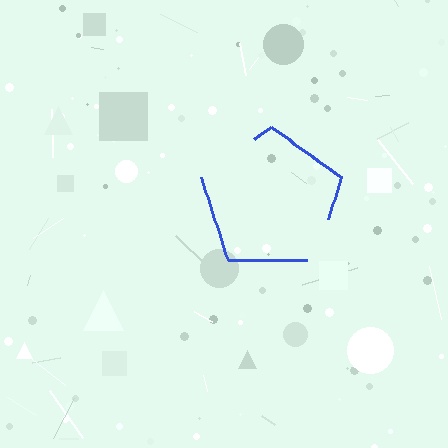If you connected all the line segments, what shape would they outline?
They would outline a pentagon.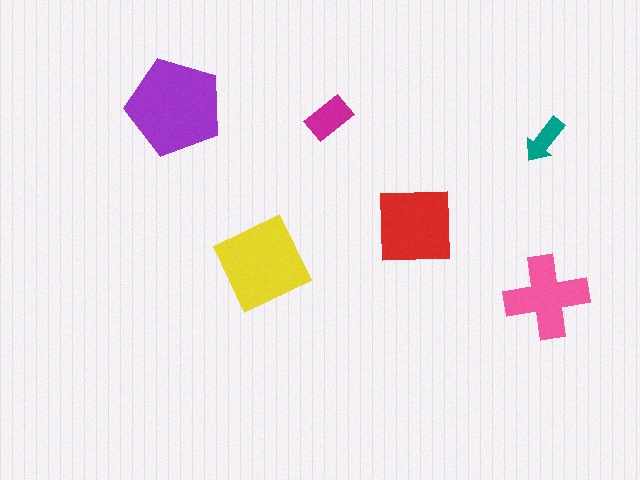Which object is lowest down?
The pink cross is bottommost.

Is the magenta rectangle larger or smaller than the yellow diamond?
Smaller.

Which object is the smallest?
The teal arrow.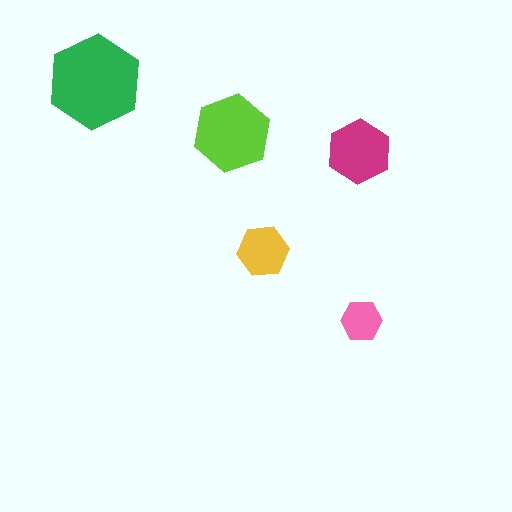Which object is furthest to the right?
The pink hexagon is rightmost.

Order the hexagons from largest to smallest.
the green one, the lime one, the magenta one, the yellow one, the pink one.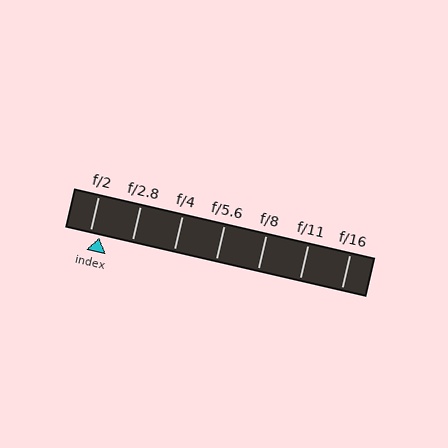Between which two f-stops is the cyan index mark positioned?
The index mark is between f/2 and f/2.8.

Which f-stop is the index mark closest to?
The index mark is closest to f/2.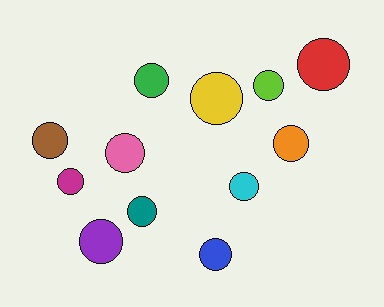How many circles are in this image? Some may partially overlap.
There are 12 circles.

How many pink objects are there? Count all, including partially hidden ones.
There is 1 pink object.